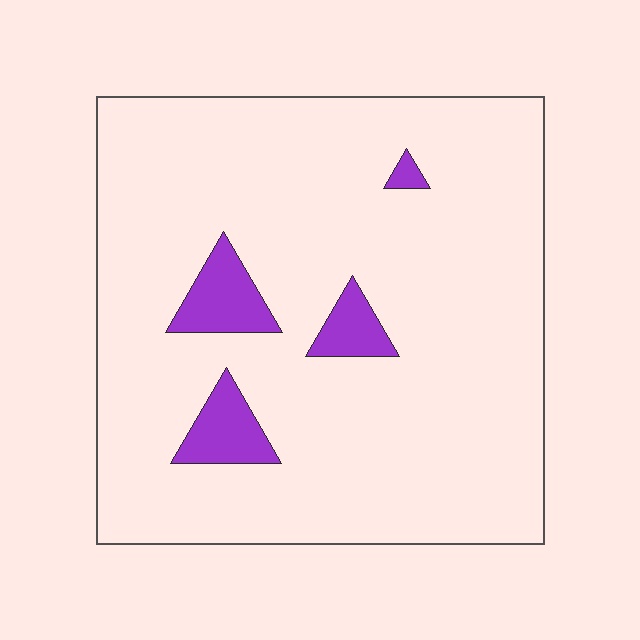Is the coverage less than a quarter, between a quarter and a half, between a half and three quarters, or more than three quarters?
Less than a quarter.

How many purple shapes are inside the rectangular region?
4.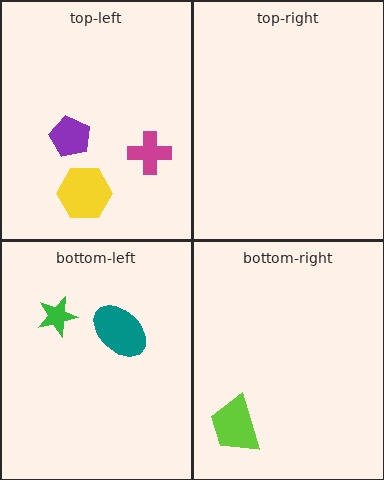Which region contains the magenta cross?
The top-left region.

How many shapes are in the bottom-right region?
1.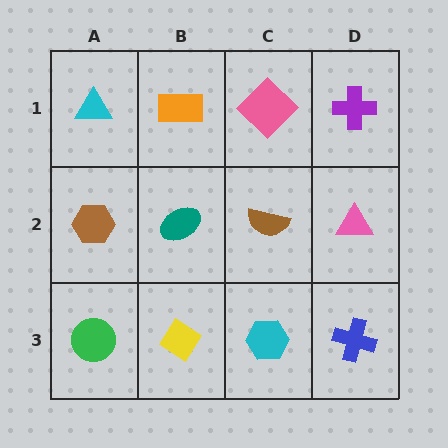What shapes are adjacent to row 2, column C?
A pink diamond (row 1, column C), a cyan hexagon (row 3, column C), a teal ellipse (row 2, column B), a pink triangle (row 2, column D).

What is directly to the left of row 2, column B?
A brown hexagon.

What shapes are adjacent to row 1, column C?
A brown semicircle (row 2, column C), an orange rectangle (row 1, column B), a purple cross (row 1, column D).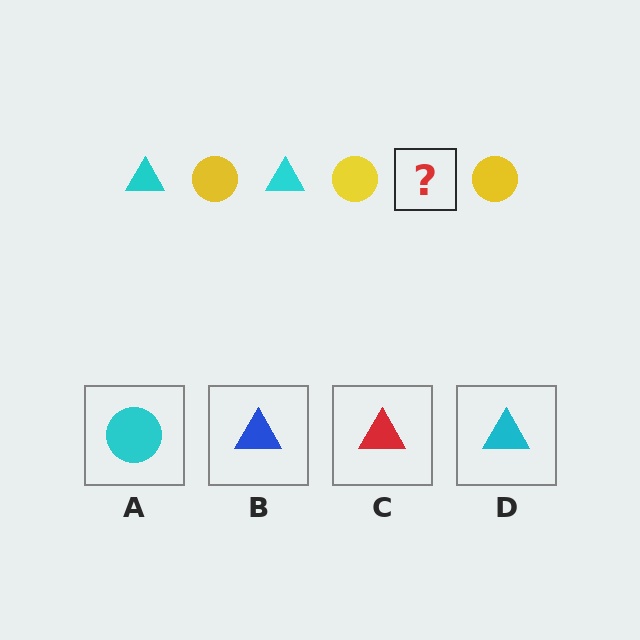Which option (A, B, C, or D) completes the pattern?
D.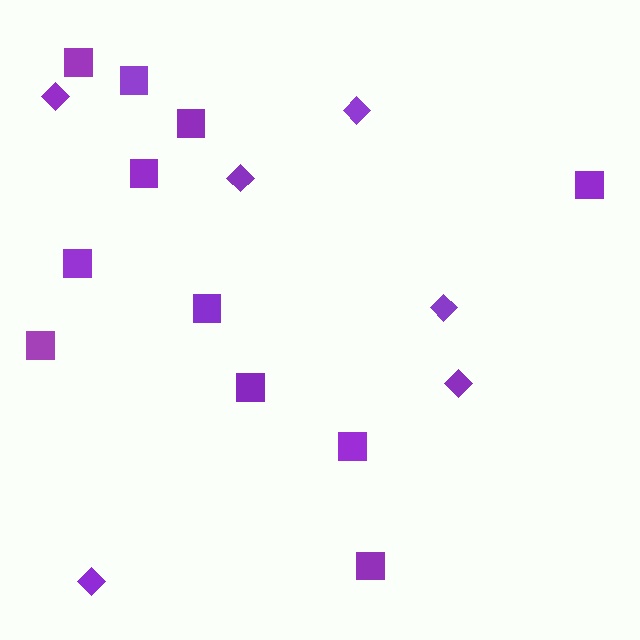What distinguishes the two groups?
There are 2 groups: one group of diamonds (6) and one group of squares (11).